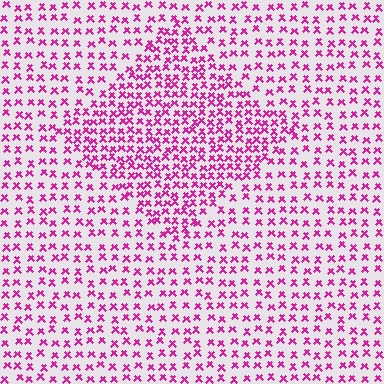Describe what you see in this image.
The image contains small magenta elements arranged at two different densities. A diamond-shaped region is visible where the elements are more densely packed than the surrounding area.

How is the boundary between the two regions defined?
The boundary is defined by a change in element density (approximately 1.8x ratio). All elements are the same color, size, and shape.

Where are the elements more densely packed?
The elements are more densely packed inside the diamond boundary.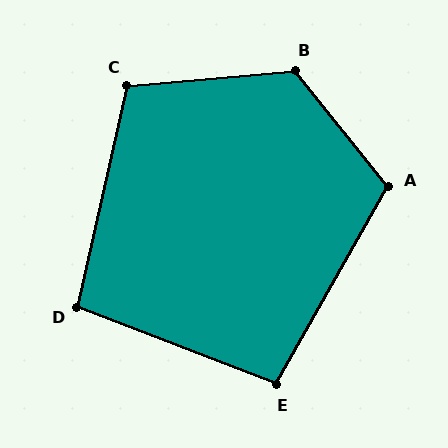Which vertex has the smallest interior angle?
E, at approximately 98 degrees.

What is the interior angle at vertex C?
Approximately 108 degrees (obtuse).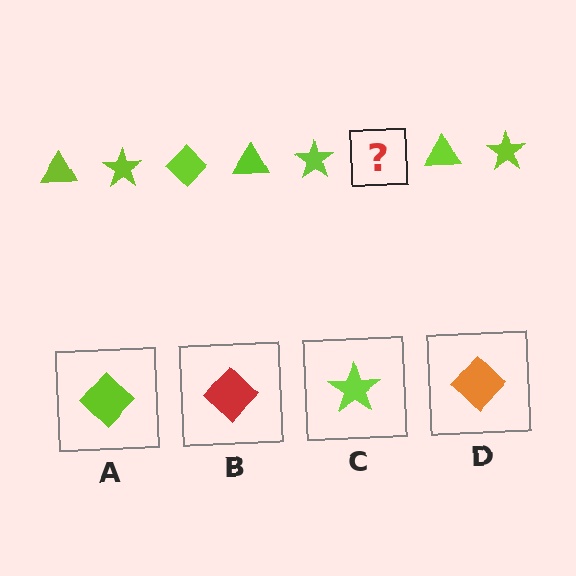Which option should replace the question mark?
Option A.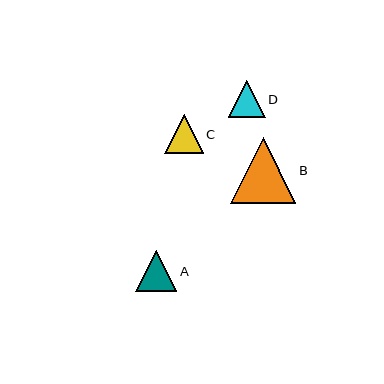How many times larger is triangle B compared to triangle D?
Triangle B is approximately 1.8 times the size of triangle D.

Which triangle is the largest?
Triangle B is the largest with a size of approximately 65 pixels.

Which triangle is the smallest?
Triangle D is the smallest with a size of approximately 37 pixels.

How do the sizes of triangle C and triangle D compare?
Triangle C and triangle D are approximately the same size.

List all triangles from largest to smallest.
From largest to smallest: B, A, C, D.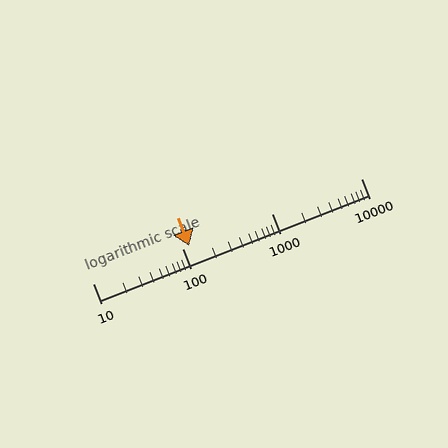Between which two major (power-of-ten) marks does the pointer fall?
The pointer is between 100 and 1000.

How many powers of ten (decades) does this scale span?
The scale spans 3 decades, from 10 to 10000.